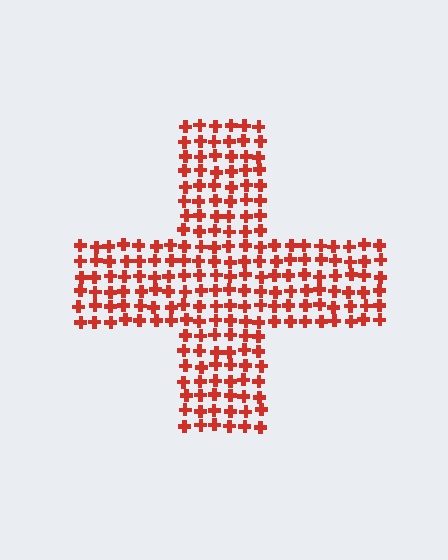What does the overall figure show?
The overall figure shows a cross.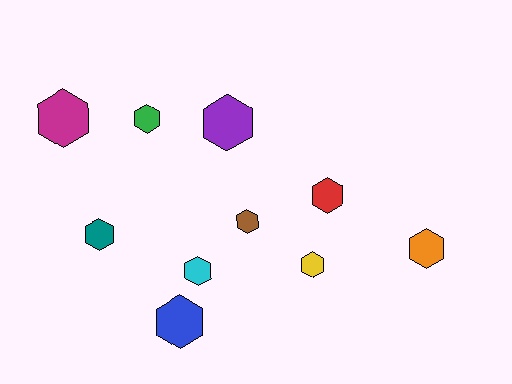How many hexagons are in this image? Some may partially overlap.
There are 10 hexagons.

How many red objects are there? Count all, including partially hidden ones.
There is 1 red object.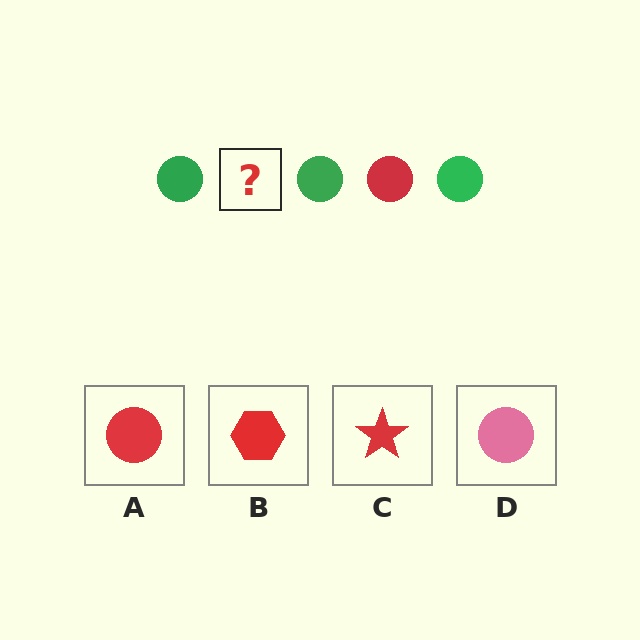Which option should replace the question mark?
Option A.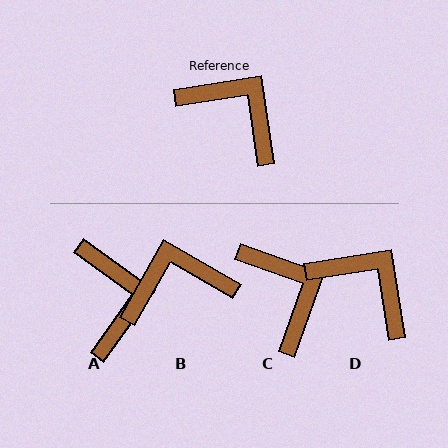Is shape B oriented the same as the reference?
No, it is off by about 51 degrees.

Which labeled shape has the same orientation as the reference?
D.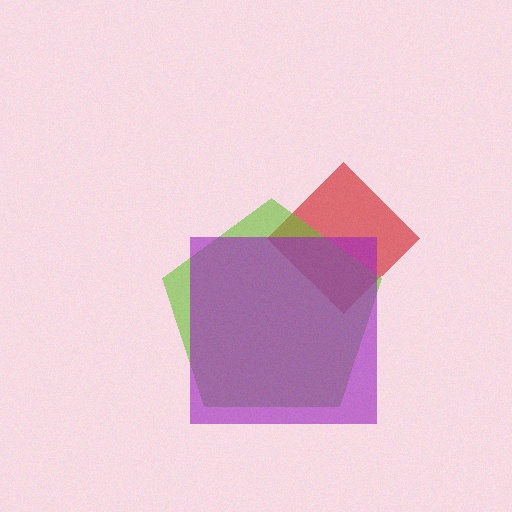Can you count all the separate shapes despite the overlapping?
Yes, there are 3 separate shapes.